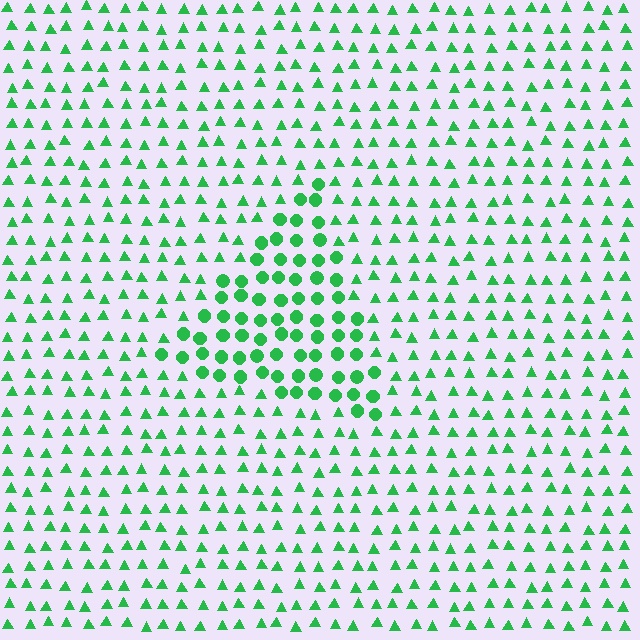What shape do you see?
I see a triangle.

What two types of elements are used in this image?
The image uses circles inside the triangle region and triangles outside it.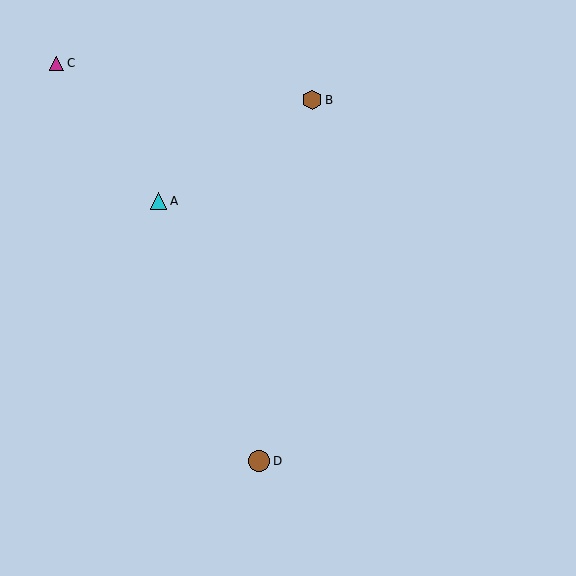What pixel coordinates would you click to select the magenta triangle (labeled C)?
Click at (57, 63) to select the magenta triangle C.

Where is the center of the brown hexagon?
The center of the brown hexagon is at (312, 100).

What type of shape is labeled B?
Shape B is a brown hexagon.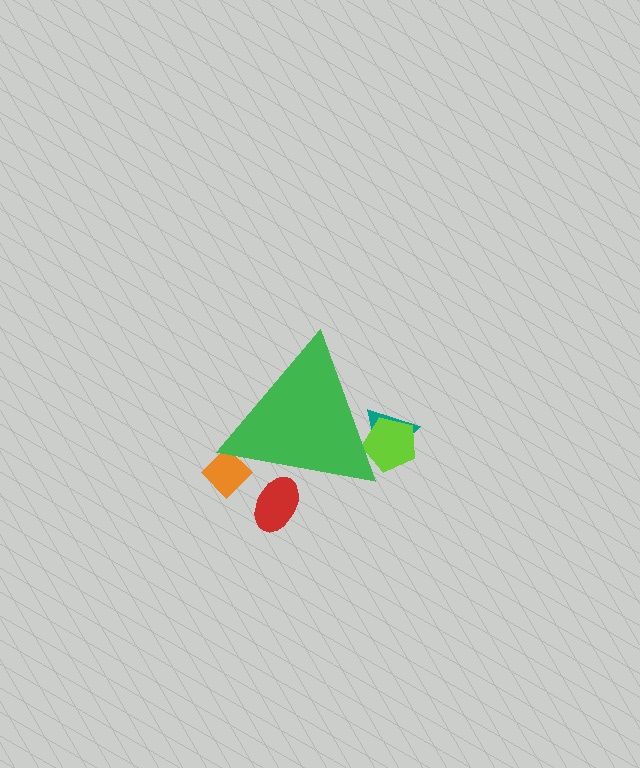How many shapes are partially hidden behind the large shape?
4 shapes are partially hidden.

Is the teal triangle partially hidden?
Yes, the teal triangle is partially hidden behind the green triangle.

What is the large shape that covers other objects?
A green triangle.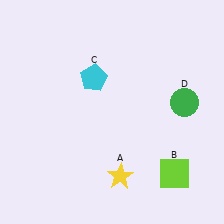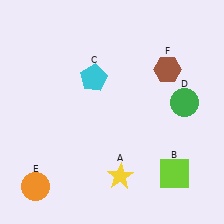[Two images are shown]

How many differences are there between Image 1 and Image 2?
There are 2 differences between the two images.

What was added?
An orange circle (E), a brown hexagon (F) were added in Image 2.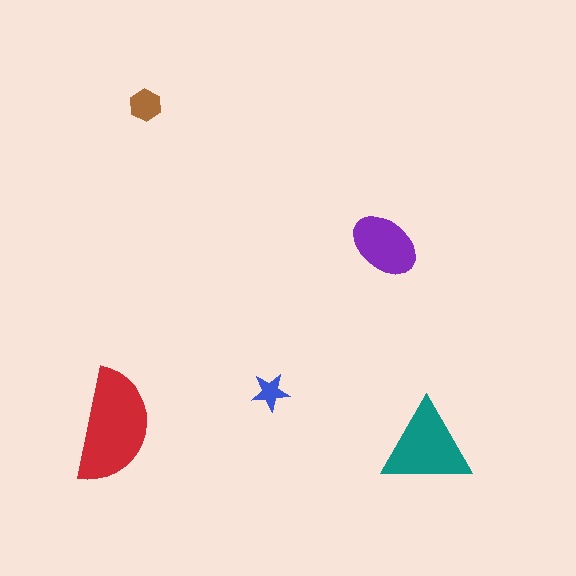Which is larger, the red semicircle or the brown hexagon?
The red semicircle.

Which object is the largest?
The red semicircle.